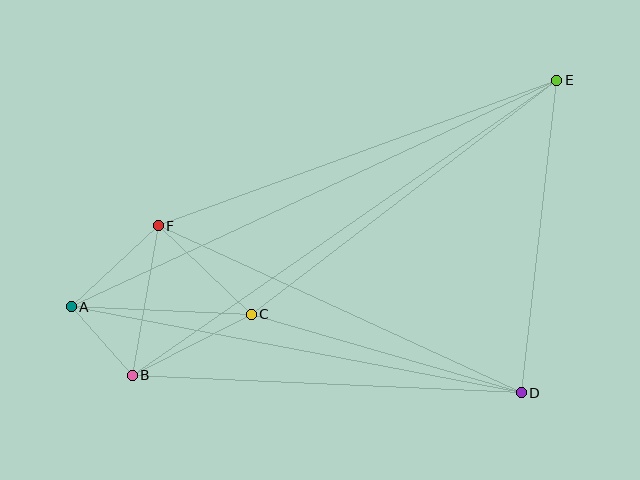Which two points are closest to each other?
Points A and B are closest to each other.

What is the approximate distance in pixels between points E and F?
The distance between E and F is approximately 424 pixels.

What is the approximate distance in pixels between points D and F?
The distance between D and F is approximately 400 pixels.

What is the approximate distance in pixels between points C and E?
The distance between C and E is approximately 385 pixels.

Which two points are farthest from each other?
Points A and E are farthest from each other.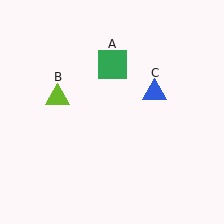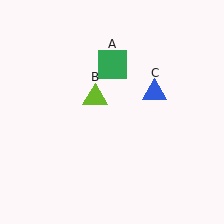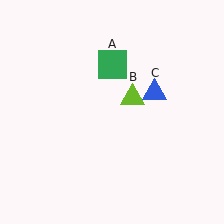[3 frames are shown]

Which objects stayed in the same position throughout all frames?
Green square (object A) and blue triangle (object C) remained stationary.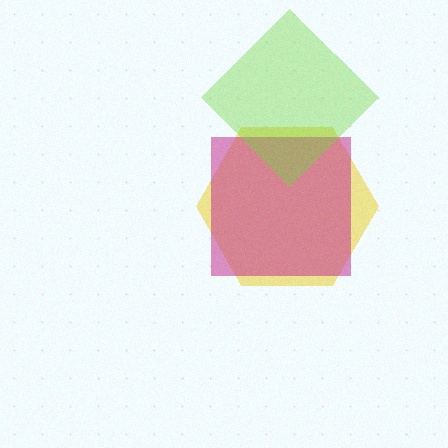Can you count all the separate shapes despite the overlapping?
Yes, there are 3 separate shapes.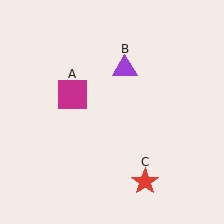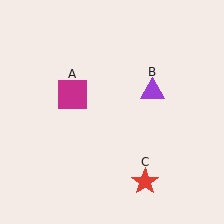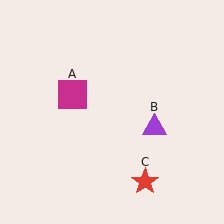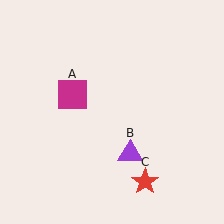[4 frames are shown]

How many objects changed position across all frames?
1 object changed position: purple triangle (object B).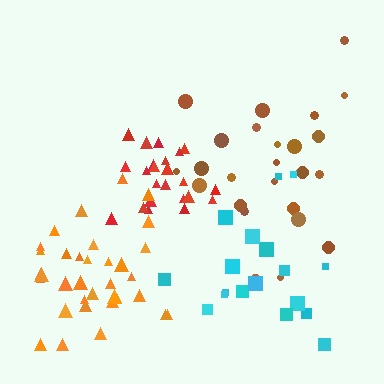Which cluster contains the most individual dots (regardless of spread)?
Orange (34).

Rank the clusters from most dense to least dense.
red, orange, brown, cyan.